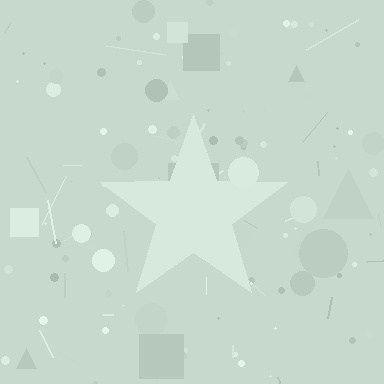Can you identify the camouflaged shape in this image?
The camouflaged shape is a star.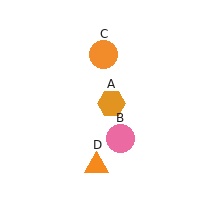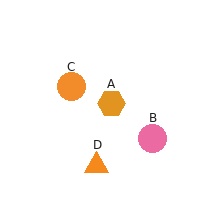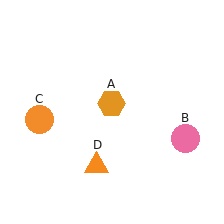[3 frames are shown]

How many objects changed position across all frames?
2 objects changed position: pink circle (object B), orange circle (object C).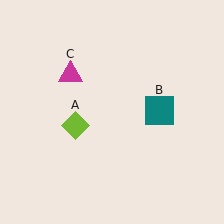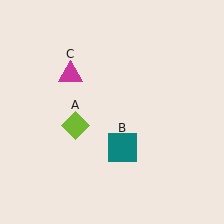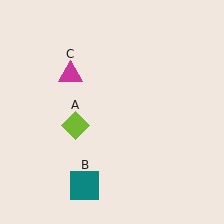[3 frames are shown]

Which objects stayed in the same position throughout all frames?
Lime diamond (object A) and magenta triangle (object C) remained stationary.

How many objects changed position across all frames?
1 object changed position: teal square (object B).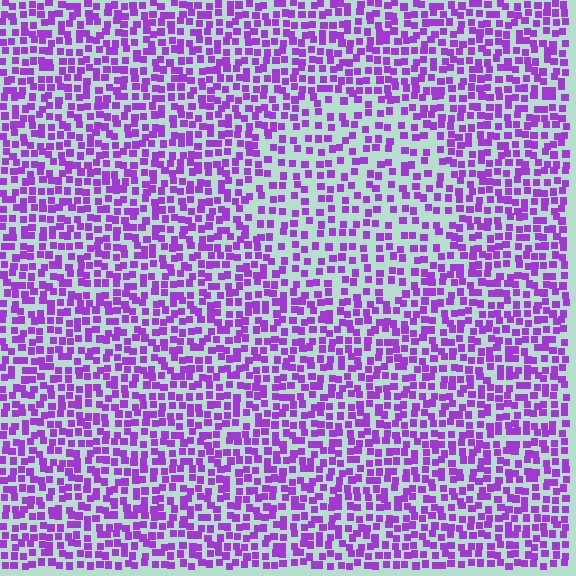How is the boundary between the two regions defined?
The boundary is defined by a change in element density (approximately 1.7x ratio). All elements are the same color, size, and shape.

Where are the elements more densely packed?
The elements are more densely packed outside the circle boundary.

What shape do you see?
I see a circle.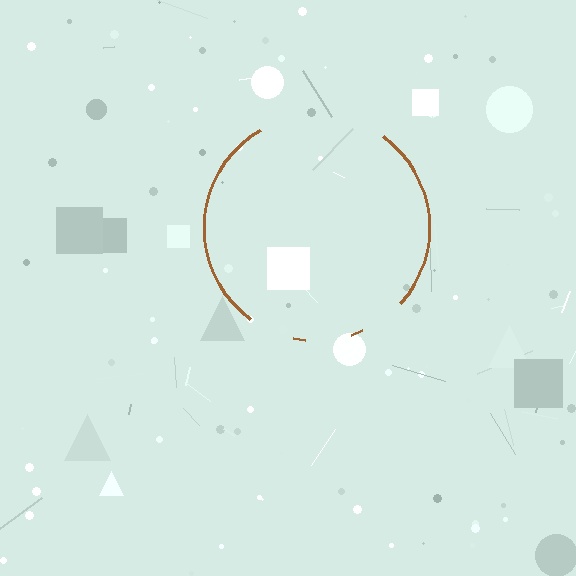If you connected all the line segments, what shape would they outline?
They would outline a circle.